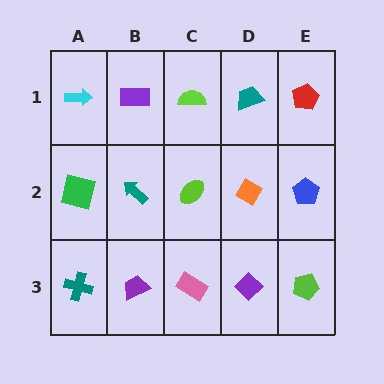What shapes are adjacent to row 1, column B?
A teal arrow (row 2, column B), a cyan arrow (row 1, column A), a lime semicircle (row 1, column C).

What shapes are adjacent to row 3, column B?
A teal arrow (row 2, column B), a teal cross (row 3, column A), a pink rectangle (row 3, column C).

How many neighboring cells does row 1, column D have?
3.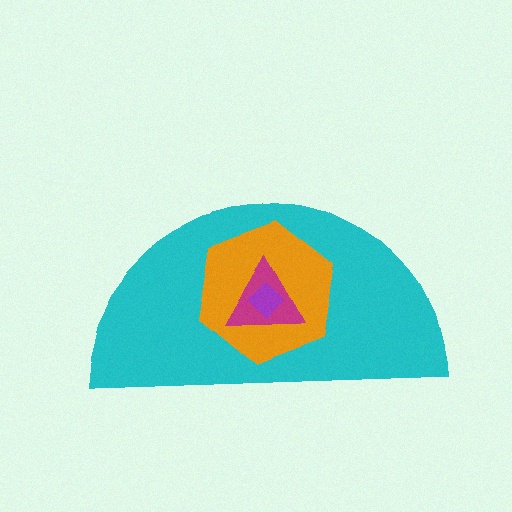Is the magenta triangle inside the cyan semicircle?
Yes.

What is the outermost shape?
The cyan semicircle.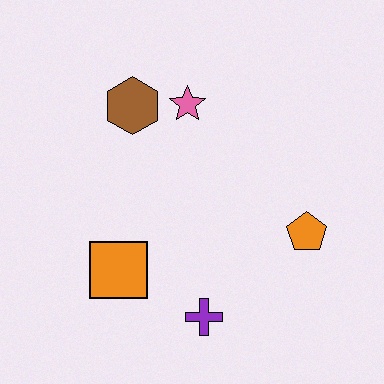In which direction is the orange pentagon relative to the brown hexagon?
The orange pentagon is to the right of the brown hexagon.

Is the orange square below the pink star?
Yes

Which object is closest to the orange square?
The purple cross is closest to the orange square.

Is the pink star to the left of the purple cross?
Yes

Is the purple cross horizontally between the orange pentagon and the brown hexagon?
Yes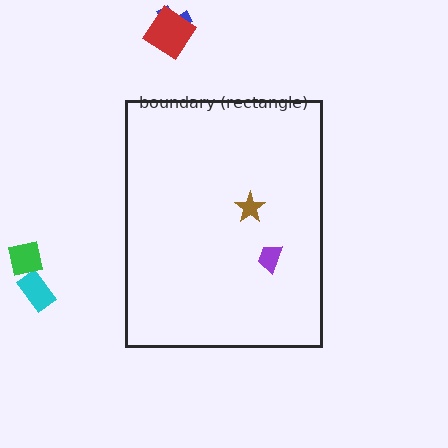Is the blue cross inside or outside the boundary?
Outside.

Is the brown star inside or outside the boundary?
Inside.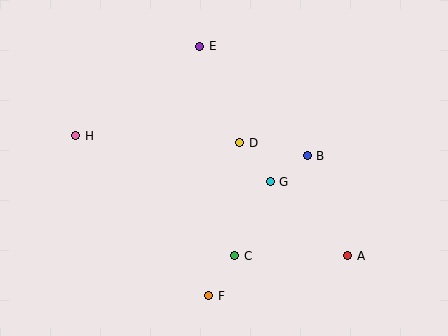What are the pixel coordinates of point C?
Point C is at (235, 256).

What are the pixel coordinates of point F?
Point F is at (209, 296).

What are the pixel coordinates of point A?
Point A is at (348, 256).